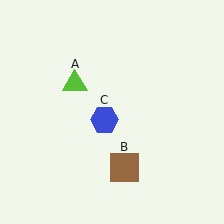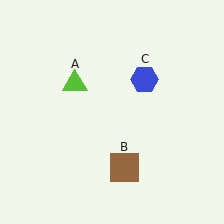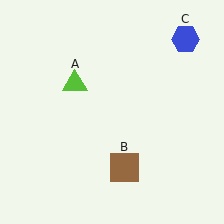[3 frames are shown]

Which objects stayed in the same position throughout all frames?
Lime triangle (object A) and brown square (object B) remained stationary.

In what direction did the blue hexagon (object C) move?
The blue hexagon (object C) moved up and to the right.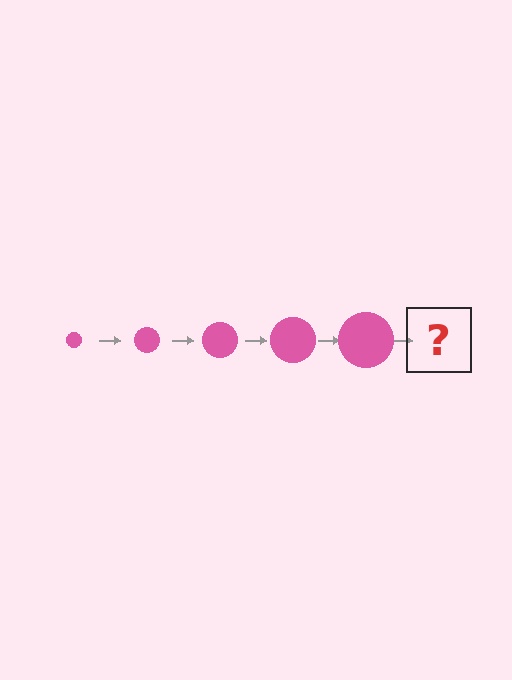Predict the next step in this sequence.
The next step is a pink circle, larger than the previous one.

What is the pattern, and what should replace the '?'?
The pattern is that the circle gets progressively larger each step. The '?' should be a pink circle, larger than the previous one.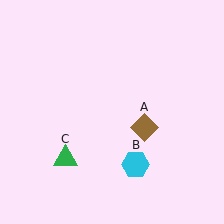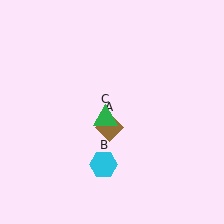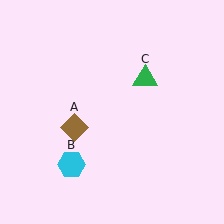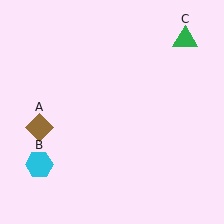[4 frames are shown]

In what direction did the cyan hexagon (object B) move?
The cyan hexagon (object B) moved left.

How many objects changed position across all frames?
3 objects changed position: brown diamond (object A), cyan hexagon (object B), green triangle (object C).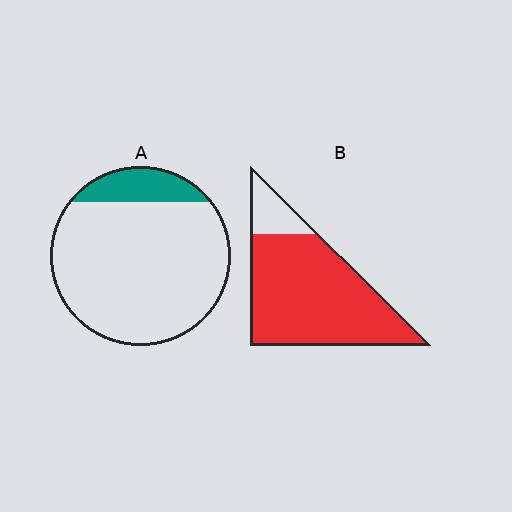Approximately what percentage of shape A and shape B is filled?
A is approximately 15% and B is approximately 85%.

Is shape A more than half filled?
No.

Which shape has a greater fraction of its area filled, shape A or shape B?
Shape B.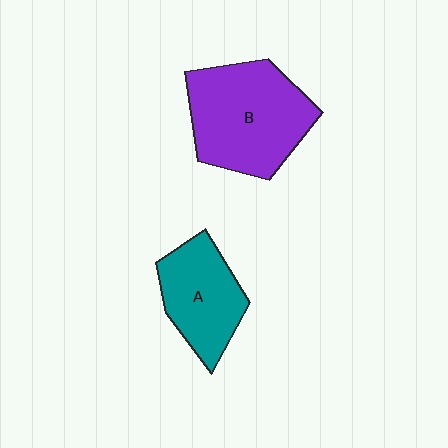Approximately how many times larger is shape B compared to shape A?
Approximately 1.5 times.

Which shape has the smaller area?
Shape A (teal).